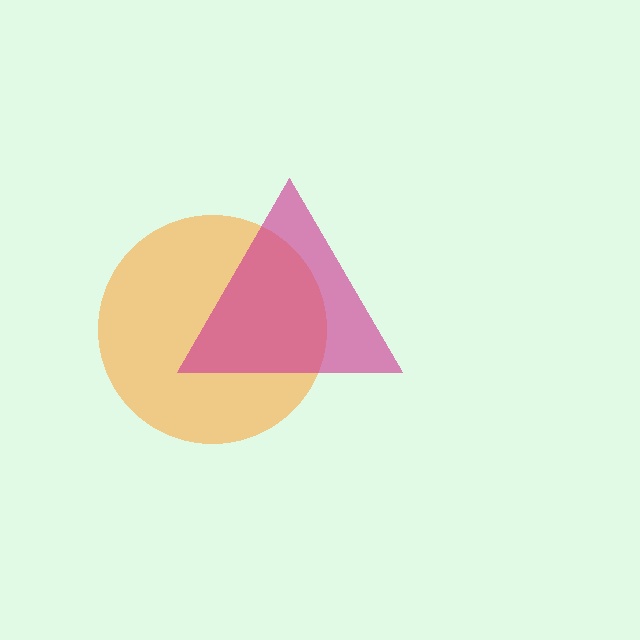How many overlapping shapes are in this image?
There are 2 overlapping shapes in the image.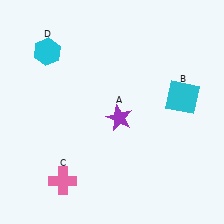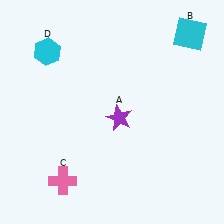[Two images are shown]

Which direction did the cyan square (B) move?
The cyan square (B) moved up.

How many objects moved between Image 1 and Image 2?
1 object moved between the two images.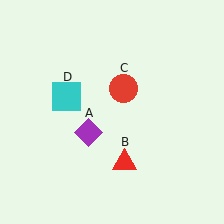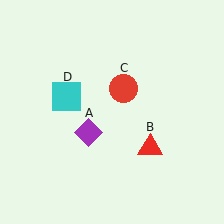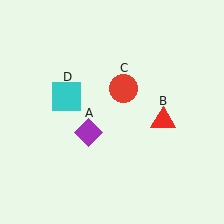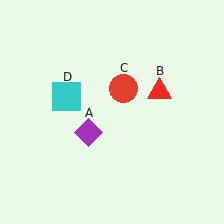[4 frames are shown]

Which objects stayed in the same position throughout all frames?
Purple diamond (object A) and red circle (object C) and cyan square (object D) remained stationary.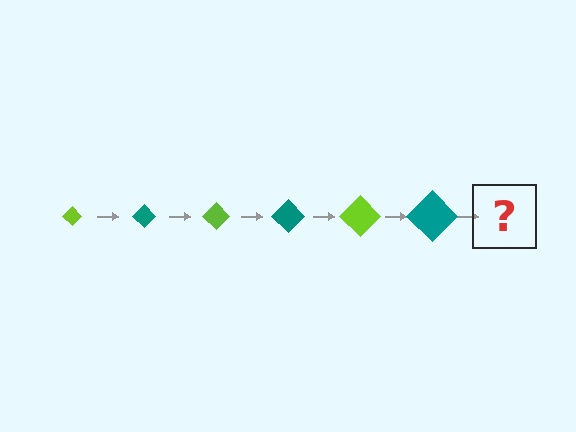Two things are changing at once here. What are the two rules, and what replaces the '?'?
The two rules are that the diamond grows larger each step and the color cycles through lime and teal. The '?' should be a lime diamond, larger than the previous one.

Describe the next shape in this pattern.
It should be a lime diamond, larger than the previous one.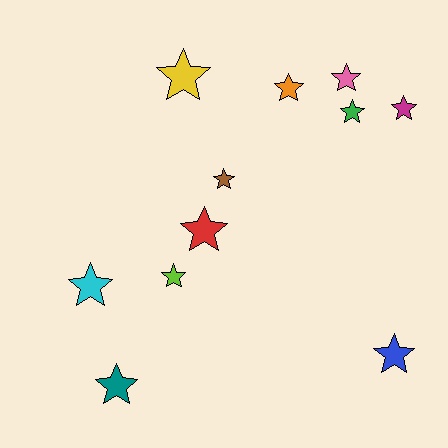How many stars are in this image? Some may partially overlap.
There are 11 stars.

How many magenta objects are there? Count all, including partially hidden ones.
There is 1 magenta object.